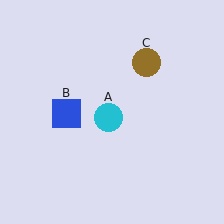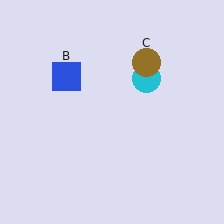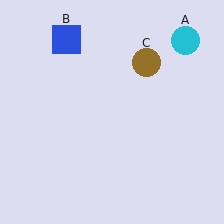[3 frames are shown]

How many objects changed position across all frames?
2 objects changed position: cyan circle (object A), blue square (object B).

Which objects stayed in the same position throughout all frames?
Brown circle (object C) remained stationary.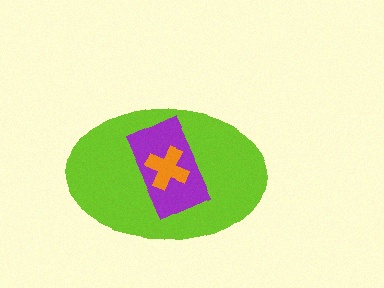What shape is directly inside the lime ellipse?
The purple rectangle.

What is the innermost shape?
The orange cross.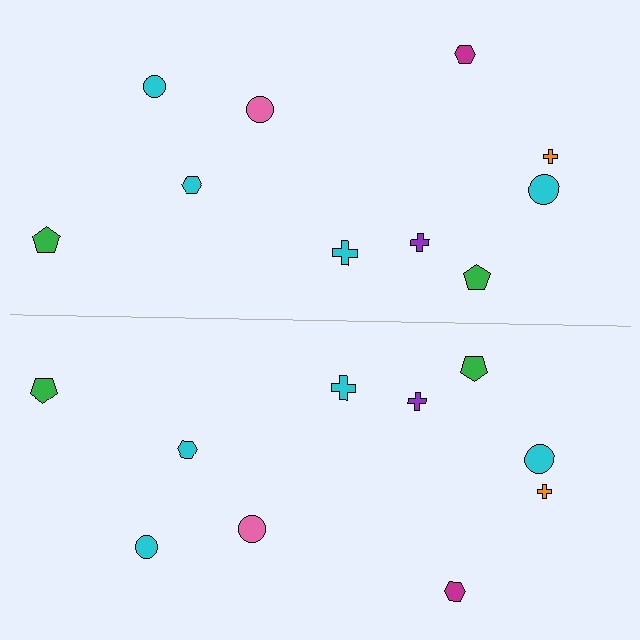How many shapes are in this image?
There are 20 shapes in this image.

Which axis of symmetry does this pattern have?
The pattern has a horizontal axis of symmetry running through the center of the image.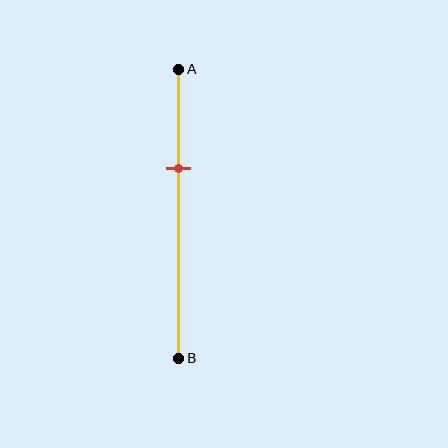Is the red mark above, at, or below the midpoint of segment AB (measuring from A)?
The red mark is above the midpoint of segment AB.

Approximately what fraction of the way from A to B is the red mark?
The red mark is approximately 35% of the way from A to B.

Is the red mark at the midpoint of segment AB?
No, the mark is at about 35% from A, not at the 50% midpoint.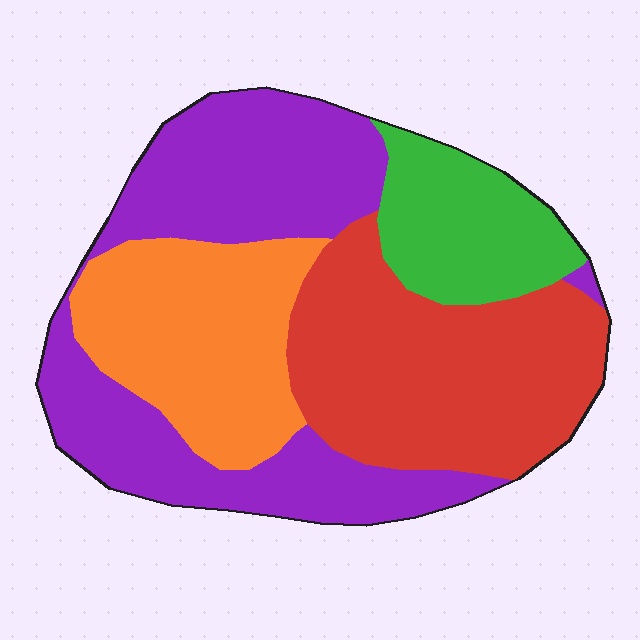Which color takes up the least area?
Green, at roughly 15%.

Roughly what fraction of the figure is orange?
Orange takes up between a sixth and a third of the figure.